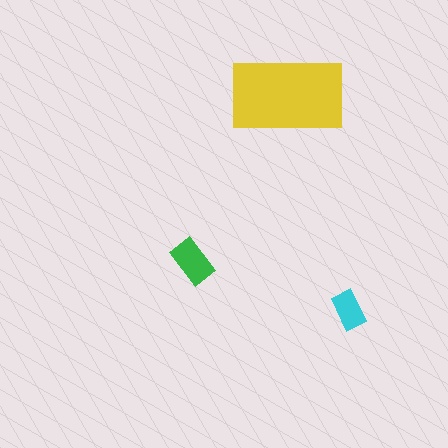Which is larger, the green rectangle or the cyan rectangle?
The green one.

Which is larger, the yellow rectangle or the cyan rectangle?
The yellow one.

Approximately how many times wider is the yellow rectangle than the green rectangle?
About 2.5 times wider.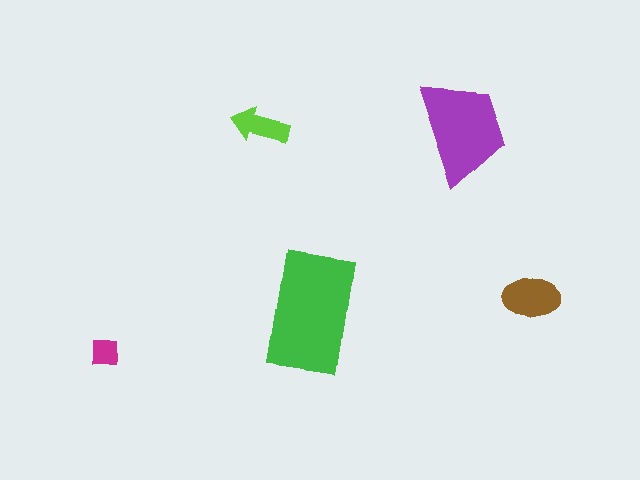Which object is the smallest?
The magenta square.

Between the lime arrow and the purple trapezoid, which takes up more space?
The purple trapezoid.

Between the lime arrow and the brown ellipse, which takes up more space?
The brown ellipse.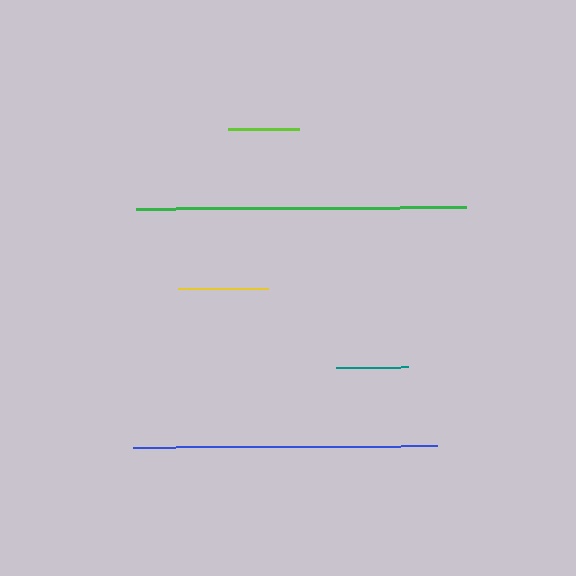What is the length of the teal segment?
The teal segment is approximately 72 pixels long.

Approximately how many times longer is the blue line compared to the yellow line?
The blue line is approximately 3.4 times the length of the yellow line.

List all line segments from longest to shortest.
From longest to shortest: green, blue, yellow, teal, lime.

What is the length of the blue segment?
The blue segment is approximately 304 pixels long.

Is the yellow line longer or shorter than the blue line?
The blue line is longer than the yellow line.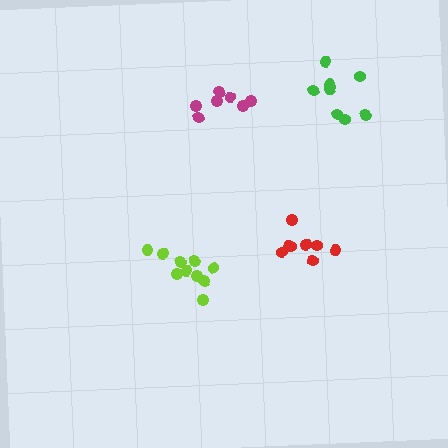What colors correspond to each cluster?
The clusters are colored: lime, red, green, magenta.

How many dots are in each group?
Group 1: 10 dots, Group 2: 8 dots, Group 3: 9 dots, Group 4: 7 dots (34 total).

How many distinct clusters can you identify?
There are 4 distinct clusters.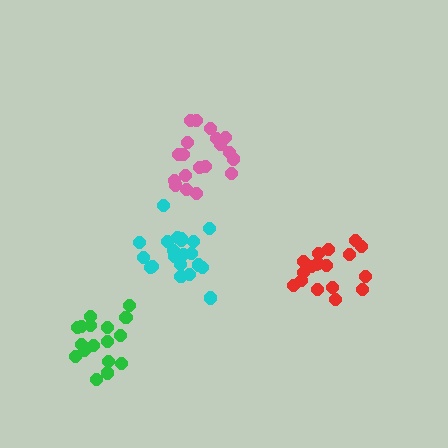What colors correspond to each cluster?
The clusters are colored: pink, red, cyan, green.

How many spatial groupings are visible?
There are 4 spatial groupings.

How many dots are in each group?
Group 1: 19 dots, Group 2: 18 dots, Group 3: 21 dots, Group 4: 17 dots (75 total).